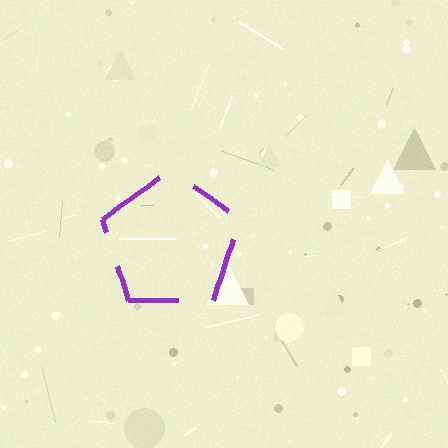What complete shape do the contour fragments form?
The contour fragments form a pentagon.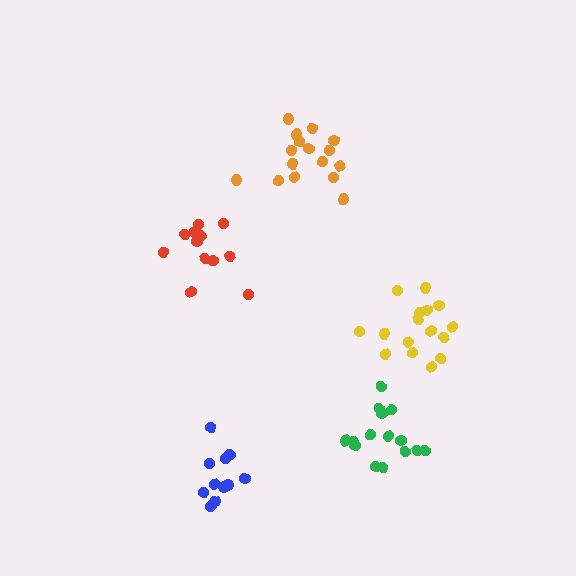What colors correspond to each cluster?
The clusters are colored: green, orange, red, blue, yellow.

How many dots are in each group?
Group 1: 15 dots, Group 2: 16 dots, Group 3: 12 dots, Group 4: 11 dots, Group 5: 16 dots (70 total).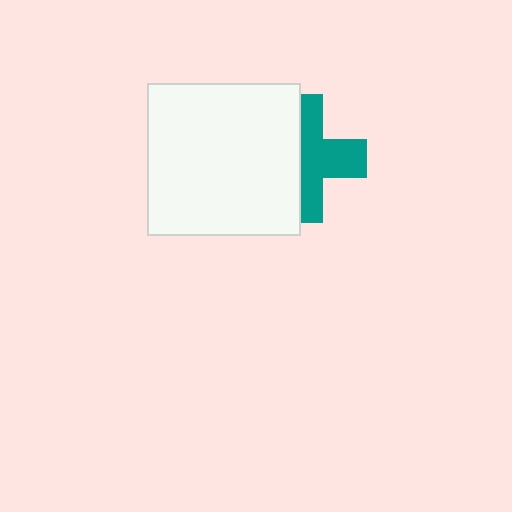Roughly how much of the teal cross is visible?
About half of it is visible (roughly 53%).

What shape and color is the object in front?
The object in front is a white square.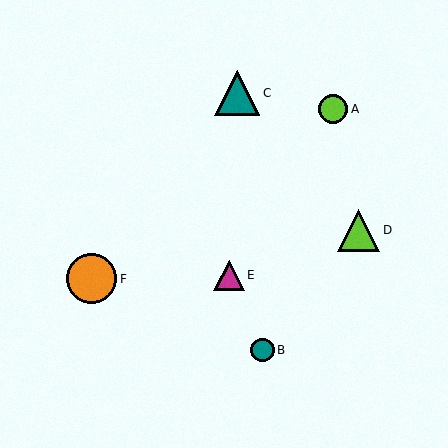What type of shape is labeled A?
Shape A is a lime circle.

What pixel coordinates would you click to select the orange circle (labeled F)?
Click at (91, 279) to select the orange circle F.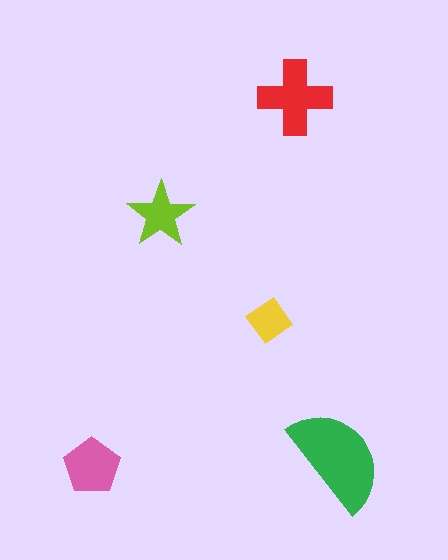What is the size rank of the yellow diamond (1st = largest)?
5th.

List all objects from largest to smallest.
The green semicircle, the red cross, the pink pentagon, the lime star, the yellow diamond.